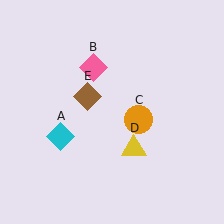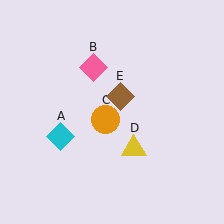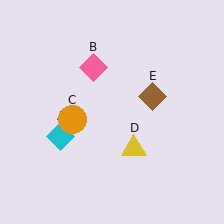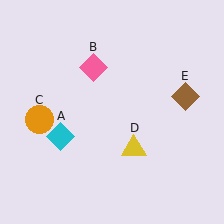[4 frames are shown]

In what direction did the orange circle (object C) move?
The orange circle (object C) moved left.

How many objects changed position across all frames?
2 objects changed position: orange circle (object C), brown diamond (object E).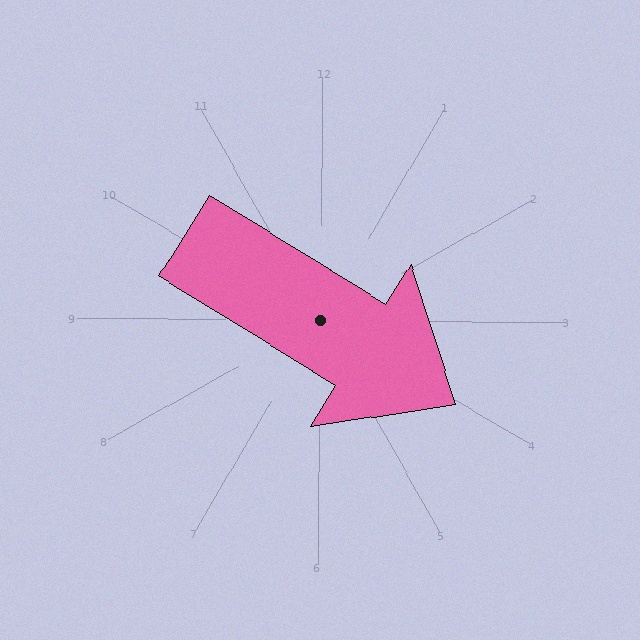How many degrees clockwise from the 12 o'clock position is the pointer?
Approximately 121 degrees.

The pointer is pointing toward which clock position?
Roughly 4 o'clock.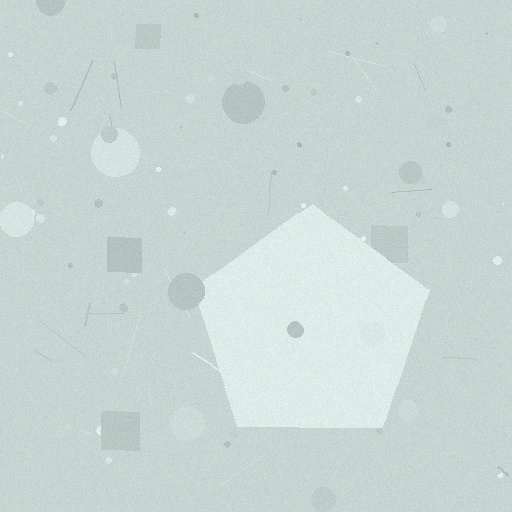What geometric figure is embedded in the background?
A pentagon is embedded in the background.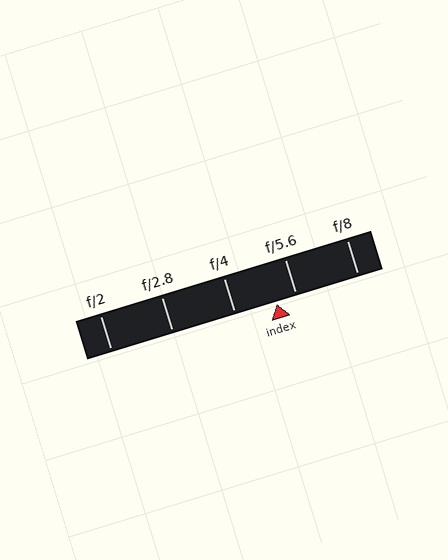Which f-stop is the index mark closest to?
The index mark is closest to f/5.6.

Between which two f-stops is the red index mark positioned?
The index mark is between f/4 and f/5.6.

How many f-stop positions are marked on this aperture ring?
There are 5 f-stop positions marked.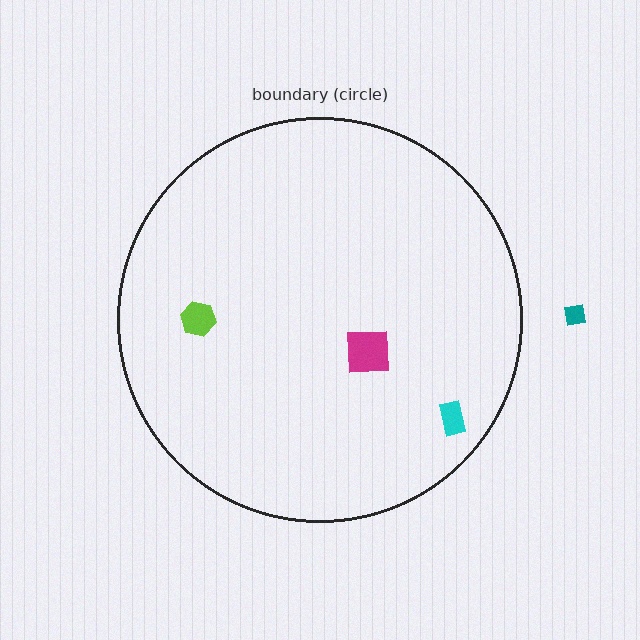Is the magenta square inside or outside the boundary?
Inside.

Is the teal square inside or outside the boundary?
Outside.